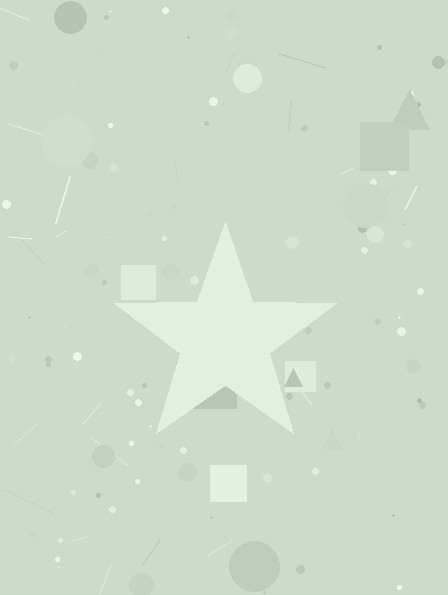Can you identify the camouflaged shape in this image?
The camouflaged shape is a star.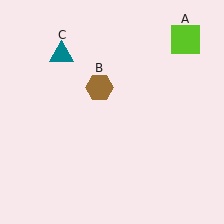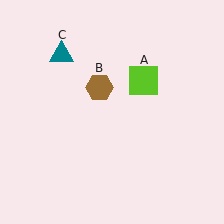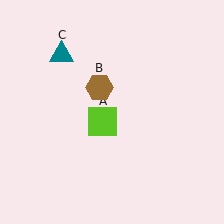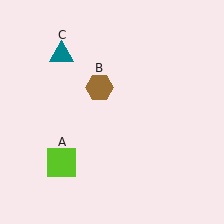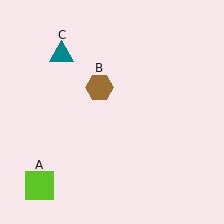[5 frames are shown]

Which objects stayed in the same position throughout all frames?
Brown hexagon (object B) and teal triangle (object C) remained stationary.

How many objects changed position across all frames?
1 object changed position: lime square (object A).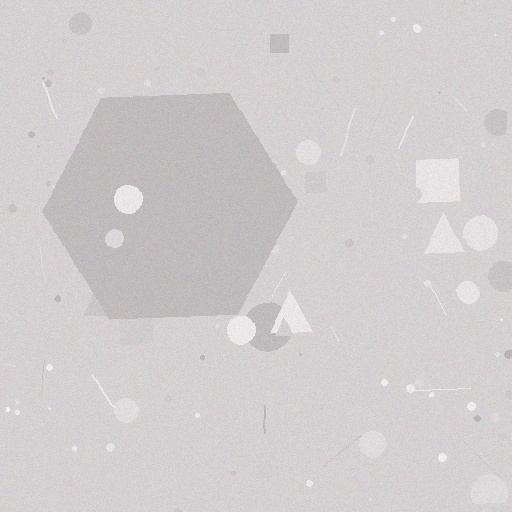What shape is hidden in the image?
A hexagon is hidden in the image.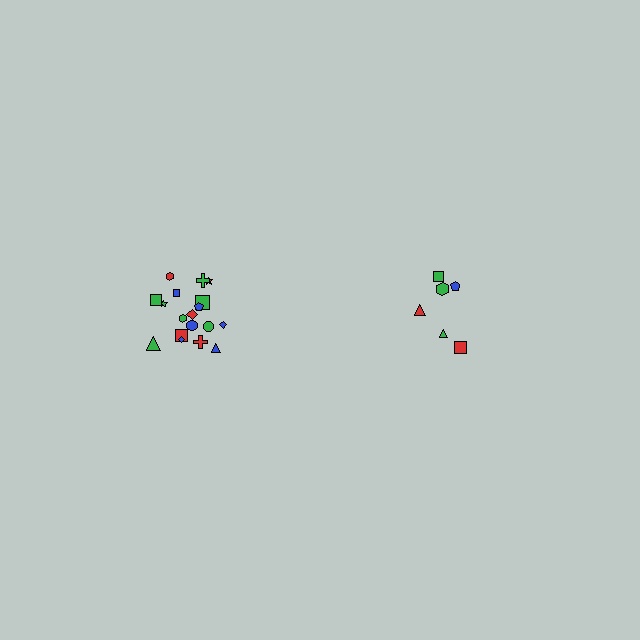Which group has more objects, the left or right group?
The left group.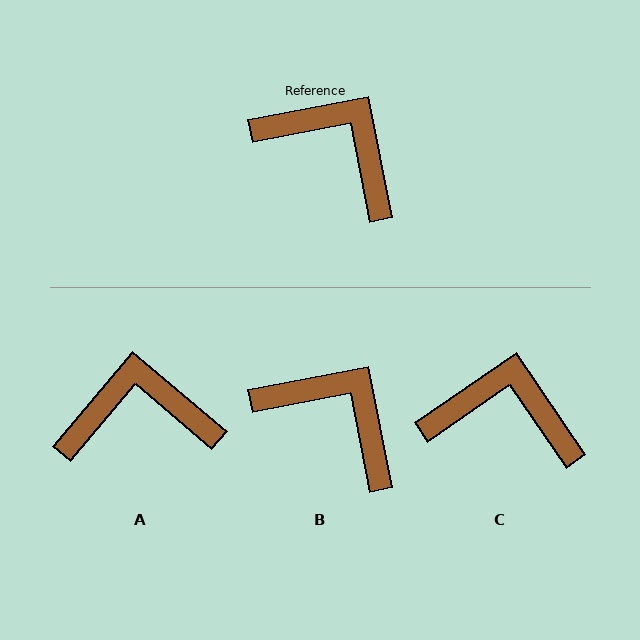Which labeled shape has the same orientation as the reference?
B.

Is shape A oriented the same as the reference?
No, it is off by about 39 degrees.